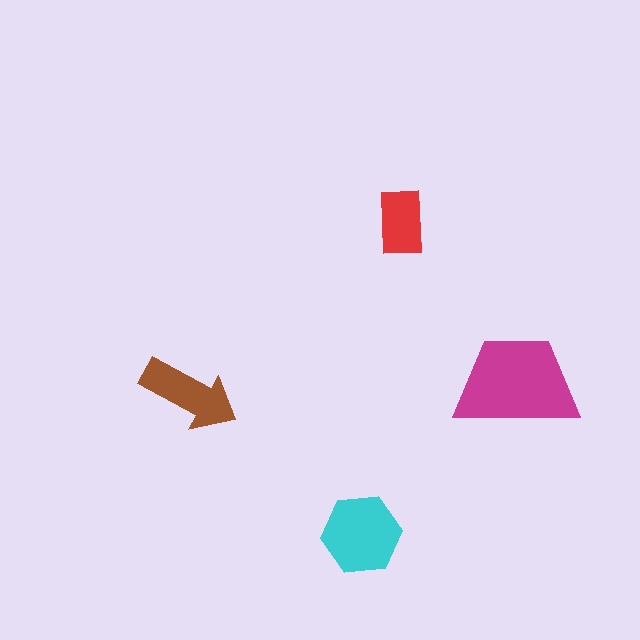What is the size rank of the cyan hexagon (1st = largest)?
2nd.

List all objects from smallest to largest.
The red rectangle, the brown arrow, the cyan hexagon, the magenta trapezoid.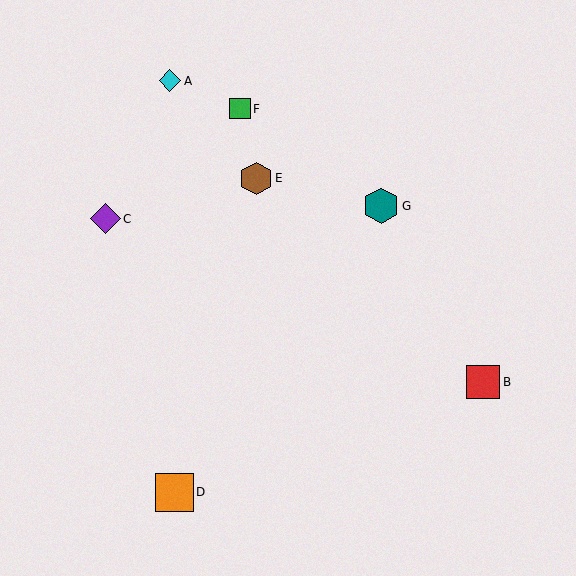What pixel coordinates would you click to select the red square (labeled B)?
Click at (483, 382) to select the red square B.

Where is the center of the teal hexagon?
The center of the teal hexagon is at (381, 206).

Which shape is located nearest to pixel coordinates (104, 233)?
The purple diamond (labeled C) at (105, 219) is nearest to that location.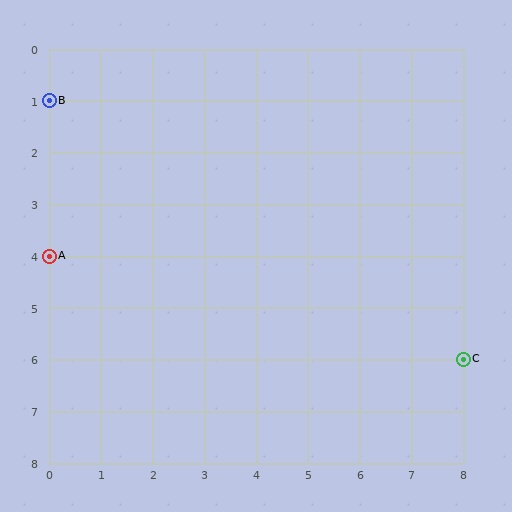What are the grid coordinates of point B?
Point B is at grid coordinates (0, 1).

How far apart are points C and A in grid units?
Points C and A are 8 columns and 2 rows apart (about 8.2 grid units diagonally).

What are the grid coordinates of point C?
Point C is at grid coordinates (8, 6).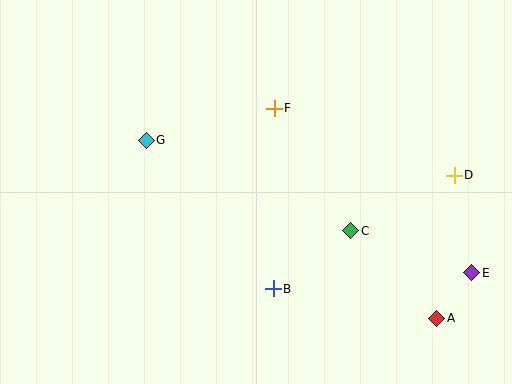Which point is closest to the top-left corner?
Point G is closest to the top-left corner.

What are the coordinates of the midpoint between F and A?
The midpoint between F and A is at (355, 213).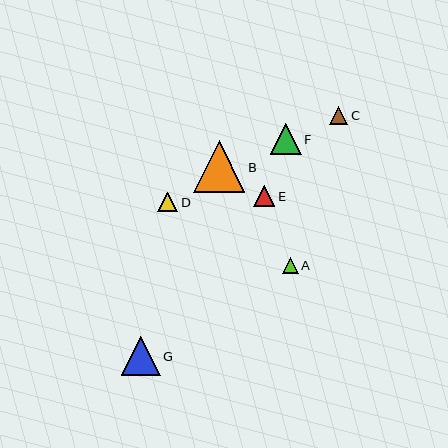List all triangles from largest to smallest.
From largest to smallest: B, G, F, E, D, C, A.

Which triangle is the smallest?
Triangle A is the smallest with a size of approximately 16 pixels.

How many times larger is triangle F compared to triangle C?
Triangle F is approximately 1.7 times the size of triangle C.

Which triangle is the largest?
Triangle B is the largest with a size of approximately 52 pixels.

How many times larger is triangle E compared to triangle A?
Triangle E is approximately 1.4 times the size of triangle A.